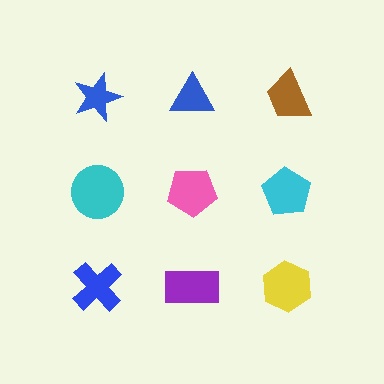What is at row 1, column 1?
A blue star.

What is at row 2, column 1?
A cyan circle.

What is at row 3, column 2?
A purple rectangle.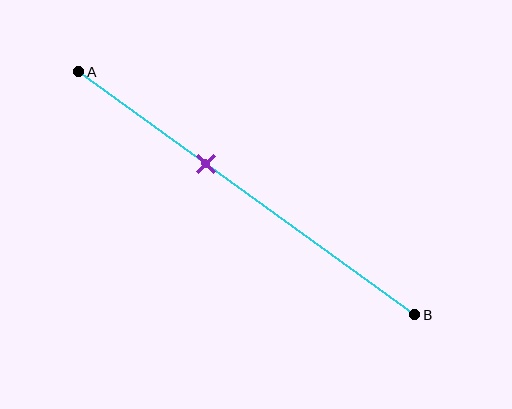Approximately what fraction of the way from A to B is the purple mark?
The purple mark is approximately 40% of the way from A to B.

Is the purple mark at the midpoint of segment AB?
No, the mark is at about 40% from A, not at the 50% midpoint.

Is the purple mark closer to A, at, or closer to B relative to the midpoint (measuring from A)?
The purple mark is closer to point A than the midpoint of segment AB.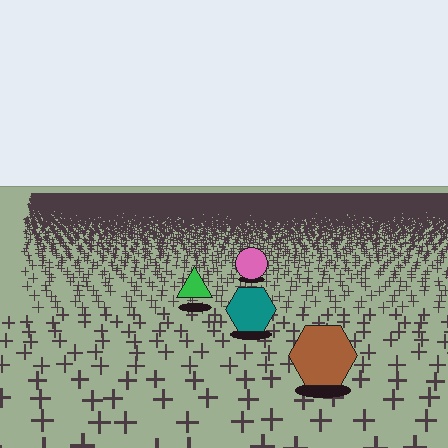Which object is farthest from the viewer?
The pink circle is farthest from the viewer. It appears smaller and the ground texture around it is denser.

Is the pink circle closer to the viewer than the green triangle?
No. The green triangle is closer — you can tell from the texture gradient: the ground texture is coarser near it.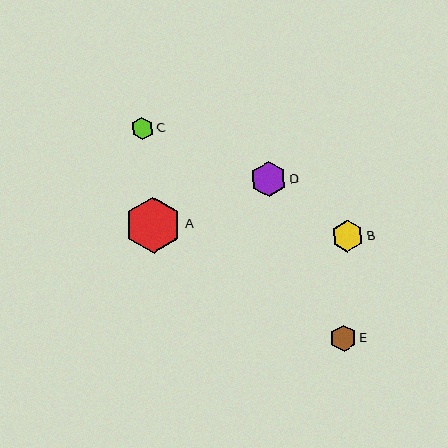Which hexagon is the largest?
Hexagon A is the largest with a size of approximately 57 pixels.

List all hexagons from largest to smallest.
From largest to smallest: A, D, B, E, C.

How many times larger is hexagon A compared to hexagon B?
Hexagon A is approximately 1.8 times the size of hexagon B.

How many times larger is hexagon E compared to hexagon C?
Hexagon E is approximately 1.2 times the size of hexagon C.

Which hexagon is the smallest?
Hexagon C is the smallest with a size of approximately 22 pixels.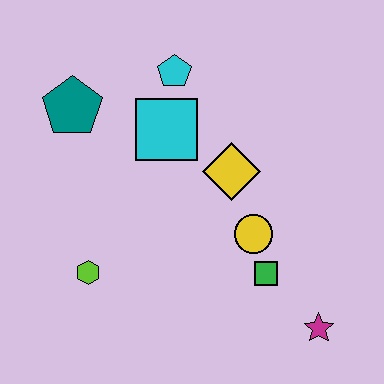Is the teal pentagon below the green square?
No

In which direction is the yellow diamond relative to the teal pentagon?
The yellow diamond is to the right of the teal pentagon.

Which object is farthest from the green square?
The teal pentagon is farthest from the green square.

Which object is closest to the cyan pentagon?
The cyan square is closest to the cyan pentagon.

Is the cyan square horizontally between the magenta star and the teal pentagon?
Yes